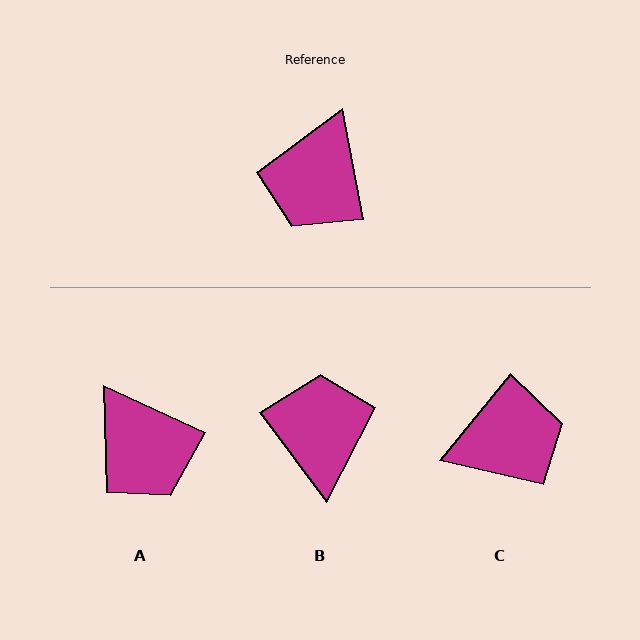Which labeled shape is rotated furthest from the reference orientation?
B, about 154 degrees away.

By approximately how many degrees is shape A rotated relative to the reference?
Approximately 55 degrees counter-clockwise.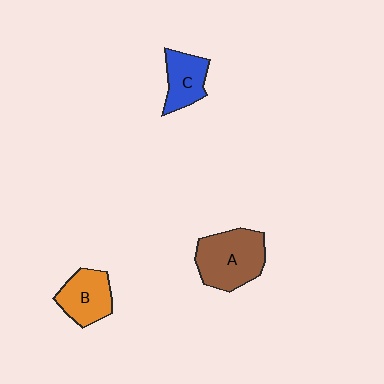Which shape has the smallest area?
Shape C (blue).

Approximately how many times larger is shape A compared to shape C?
Approximately 1.7 times.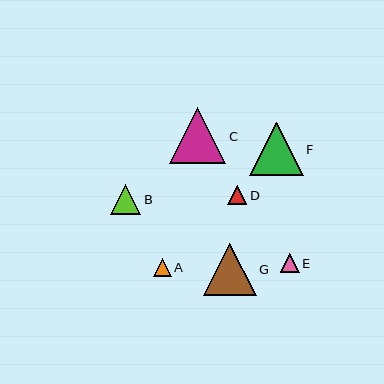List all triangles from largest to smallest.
From largest to smallest: C, F, G, B, D, E, A.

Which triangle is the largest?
Triangle C is the largest with a size of approximately 56 pixels.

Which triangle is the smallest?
Triangle A is the smallest with a size of approximately 18 pixels.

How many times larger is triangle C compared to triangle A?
Triangle C is approximately 3.1 times the size of triangle A.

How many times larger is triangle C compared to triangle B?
Triangle C is approximately 1.9 times the size of triangle B.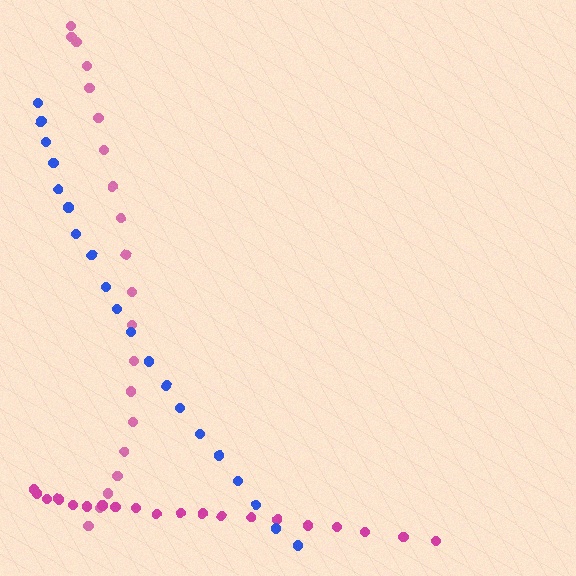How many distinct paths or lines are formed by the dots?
There are 3 distinct paths.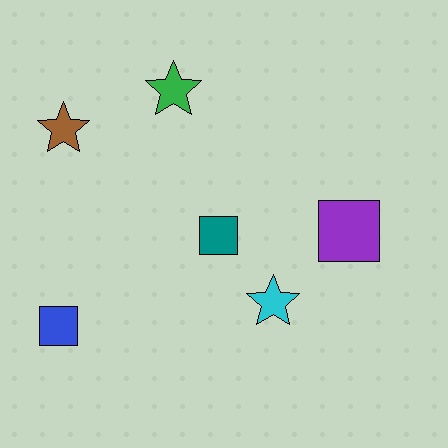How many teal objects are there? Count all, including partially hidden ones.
There is 1 teal object.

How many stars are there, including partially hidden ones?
There are 3 stars.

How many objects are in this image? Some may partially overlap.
There are 6 objects.